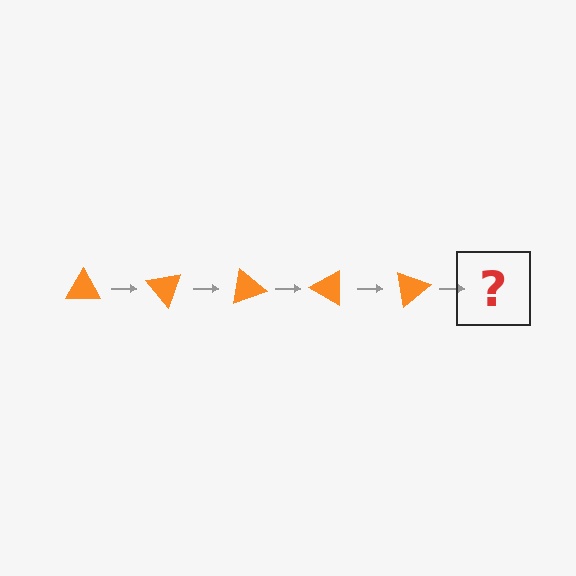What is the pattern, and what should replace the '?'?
The pattern is that the triangle rotates 50 degrees each step. The '?' should be an orange triangle rotated 250 degrees.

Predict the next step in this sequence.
The next step is an orange triangle rotated 250 degrees.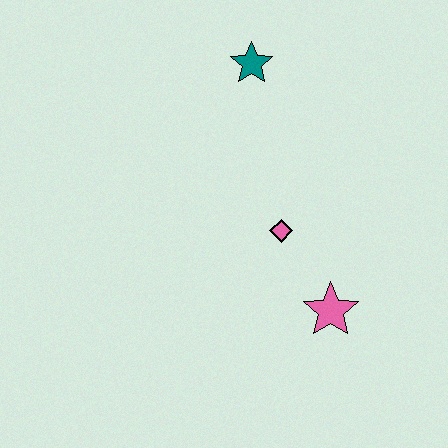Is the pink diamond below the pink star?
No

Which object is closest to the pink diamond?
The pink star is closest to the pink diamond.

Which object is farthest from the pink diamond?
The teal star is farthest from the pink diamond.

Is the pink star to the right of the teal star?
Yes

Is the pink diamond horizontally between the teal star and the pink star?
Yes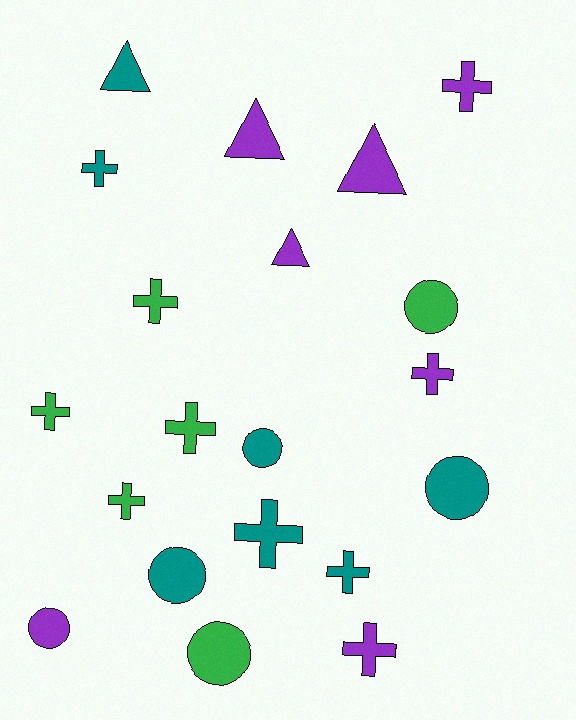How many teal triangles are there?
There is 1 teal triangle.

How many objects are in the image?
There are 20 objects.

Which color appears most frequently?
Purple, with 7 objects.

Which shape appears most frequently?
Cross, with 10 objects.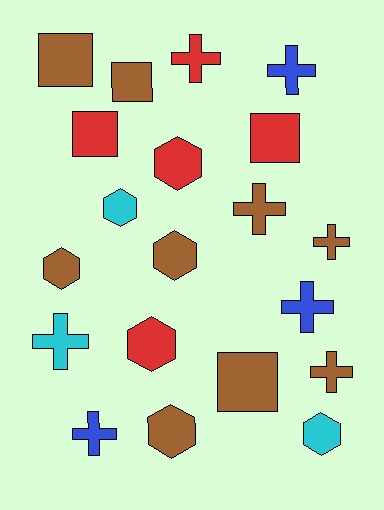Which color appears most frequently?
Brown, with 9 objects.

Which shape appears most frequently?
Cross, with 8 objects.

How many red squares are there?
There are 2 red squares.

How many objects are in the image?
There are 20 objects.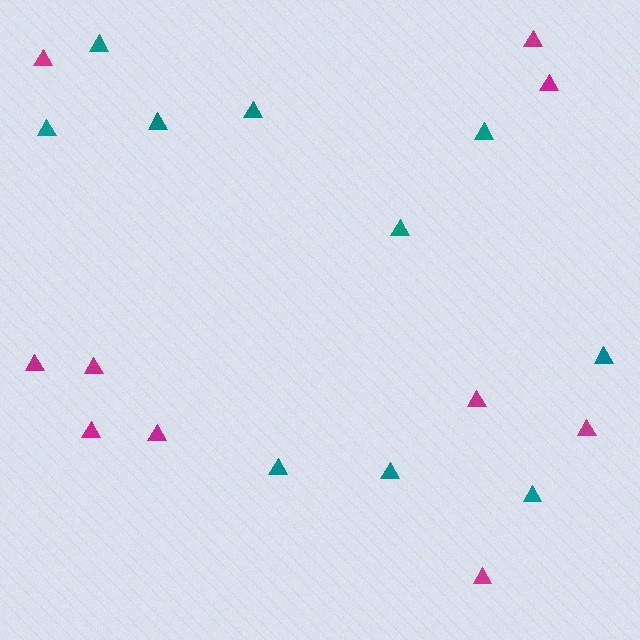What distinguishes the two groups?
There are 2 groups: one group of magenta triangles (10) and one group of teal triangles (10).